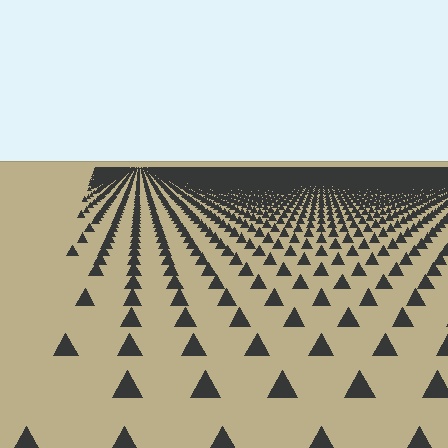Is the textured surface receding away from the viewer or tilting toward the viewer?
The surface is receding away from the viewer. Texture elements get smaller and denser toward the top.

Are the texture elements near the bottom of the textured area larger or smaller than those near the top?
Larger. Near the bottom, elements are closer to the viewer and appear at a bigger on-screen size.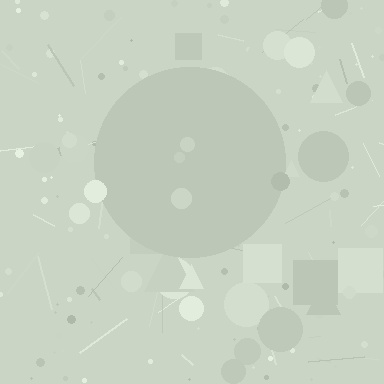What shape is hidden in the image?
A circle is hidden in the image.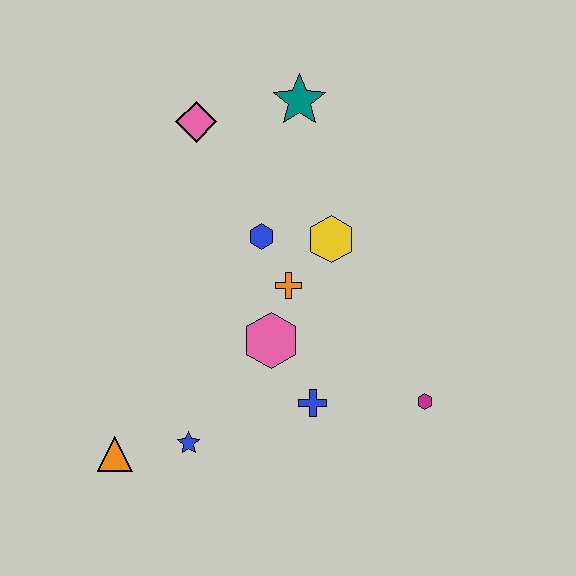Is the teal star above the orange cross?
Yes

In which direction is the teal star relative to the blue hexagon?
The teal star is above the blue hexagon.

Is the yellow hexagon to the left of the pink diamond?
No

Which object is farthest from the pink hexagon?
The teal star is farthest from the pink hexagon.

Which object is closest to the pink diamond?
The teal star is closest to the pink diamond.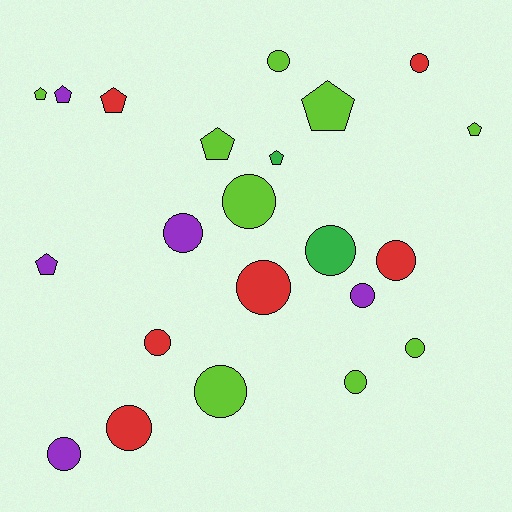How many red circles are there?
There are 5 red circles.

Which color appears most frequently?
Lime, with 9 objects.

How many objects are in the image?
There are 22 objects.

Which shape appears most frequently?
Circle, with 14 objects.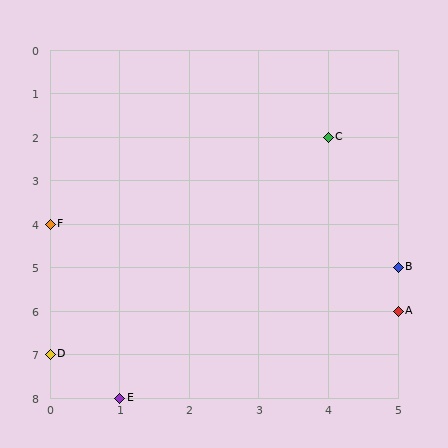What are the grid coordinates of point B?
Point B is at grid coordinates (5, 5).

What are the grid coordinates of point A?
Point A is at grid coordinates (5, 6).